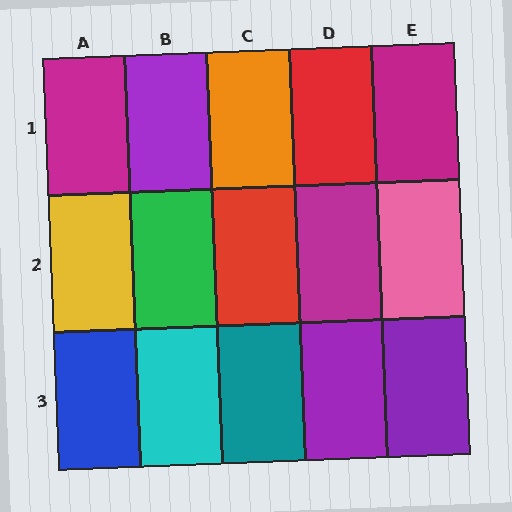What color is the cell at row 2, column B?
Green.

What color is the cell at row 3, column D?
Purple.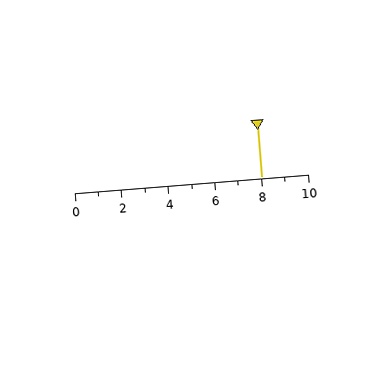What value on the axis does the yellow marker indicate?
The marker indicates approximately 8.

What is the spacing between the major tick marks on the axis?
The major ticks are spaced 2 apart.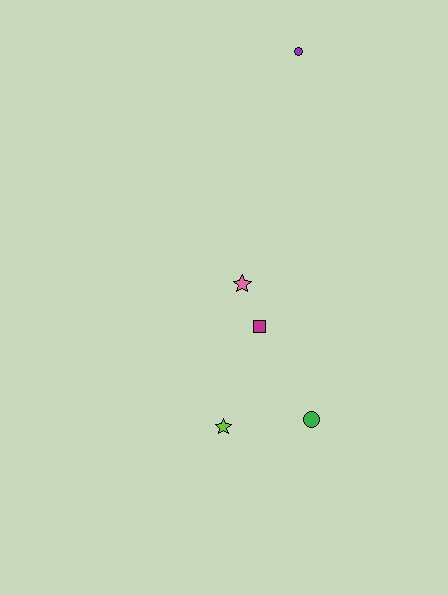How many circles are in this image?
There are 2 circles.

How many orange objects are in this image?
There are no orange objects.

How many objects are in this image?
There are 5 objects.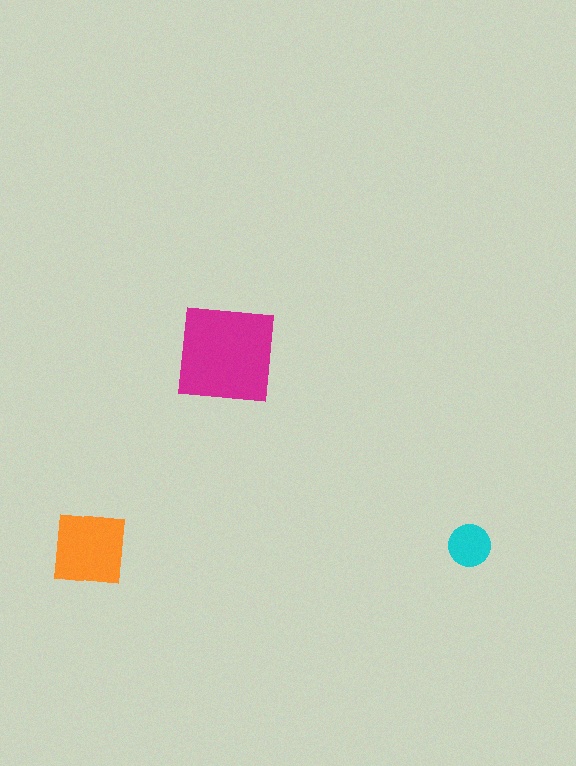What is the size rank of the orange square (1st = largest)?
2nd.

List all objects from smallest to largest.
The cyan circle, the orange square, the magenta square.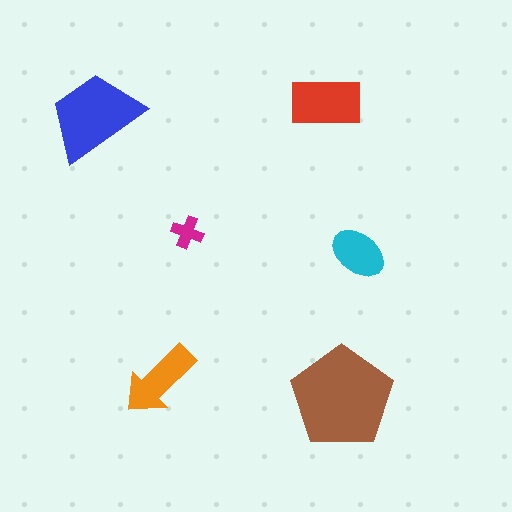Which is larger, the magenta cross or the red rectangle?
The red rectangle.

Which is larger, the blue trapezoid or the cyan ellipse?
The blue trapezoid.